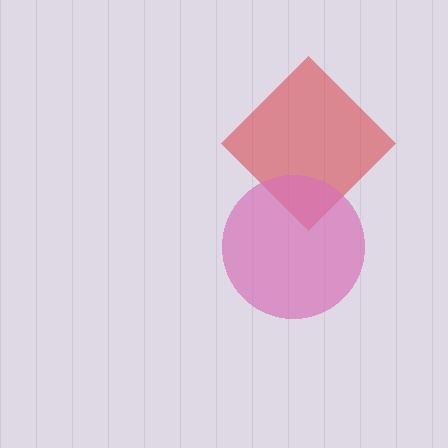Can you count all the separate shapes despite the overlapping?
Yes, there are 2 separate shapes.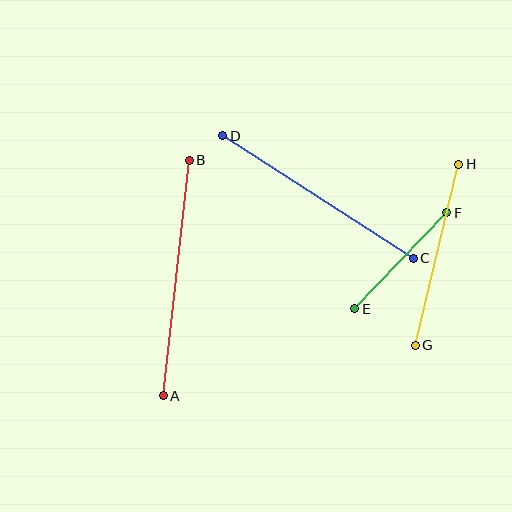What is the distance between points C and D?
The distance is approximately 227 pixels.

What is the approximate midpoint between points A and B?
The midpoint is at approximately (176, 278) pixels.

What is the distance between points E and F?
The distance is approximately 133 pixels.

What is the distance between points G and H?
The distance is approximately 186 pixels.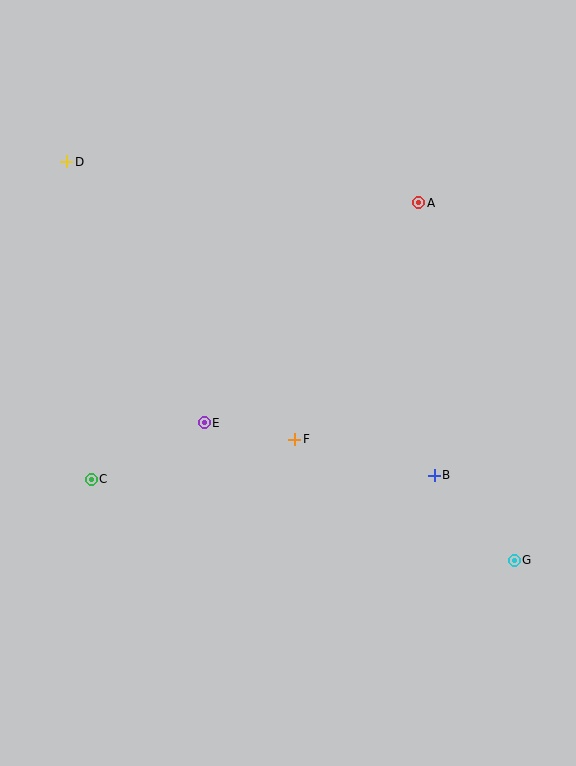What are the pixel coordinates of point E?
Point E is at (204, 423).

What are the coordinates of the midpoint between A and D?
The midpoint between A and D is at (243, 182).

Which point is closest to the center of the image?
Point F at (295, 439) is closest to the center.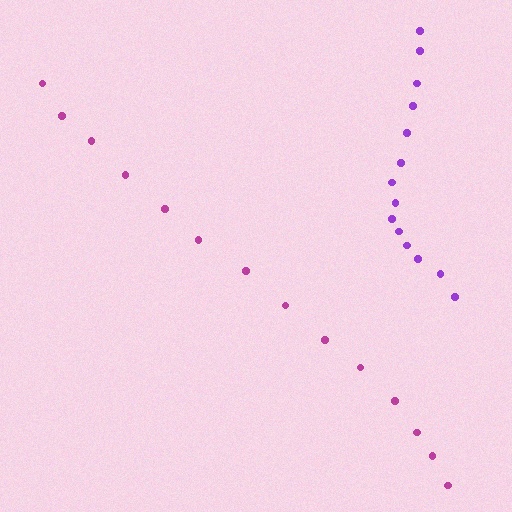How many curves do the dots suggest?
There are 2 distinct paths.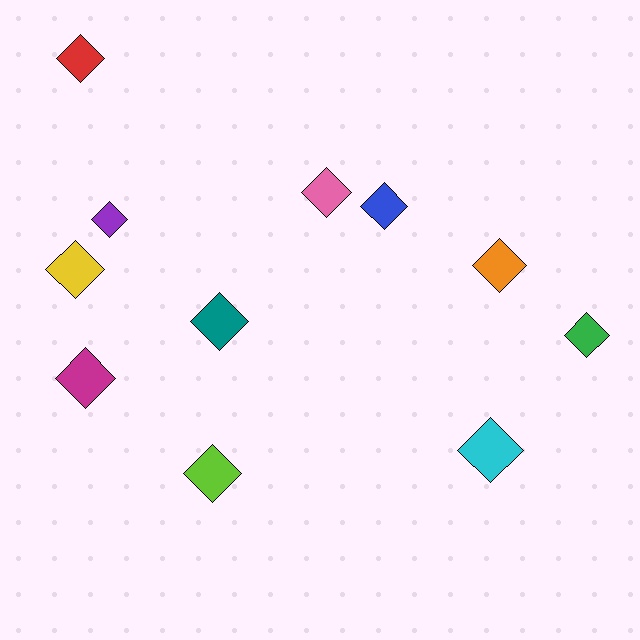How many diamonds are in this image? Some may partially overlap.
There are 11 diamonds.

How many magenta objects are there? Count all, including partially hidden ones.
There is 1 magenta object.